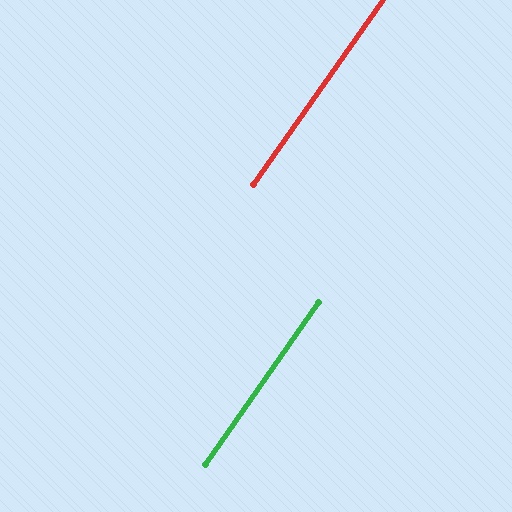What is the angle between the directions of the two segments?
Approximately 0 degrees.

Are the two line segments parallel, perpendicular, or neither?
Parallel — their directions differ by only 0.1°.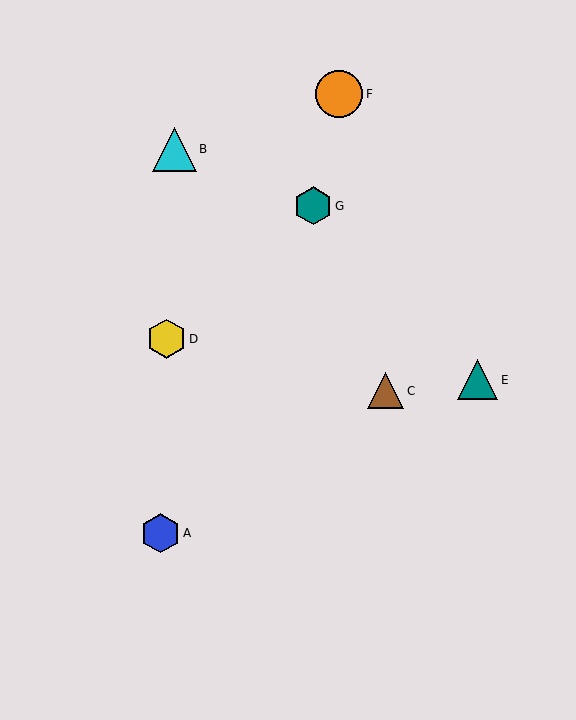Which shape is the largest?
The orange circle (labeled F) is the largest.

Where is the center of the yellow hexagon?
The center of the yellow hexagon is at (166, 339).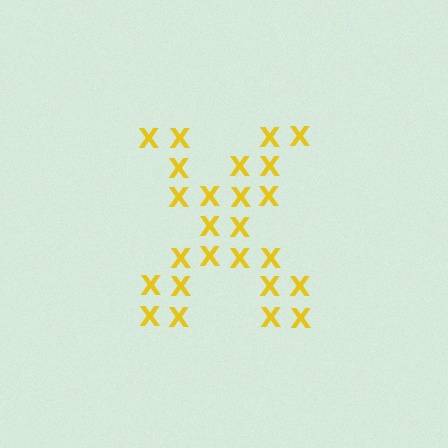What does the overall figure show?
The overall figure shows the letter X.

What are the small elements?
The small elements are letter X's.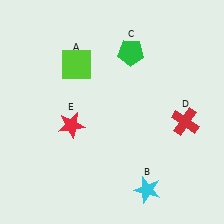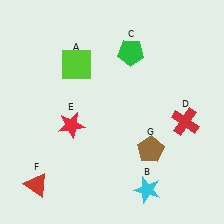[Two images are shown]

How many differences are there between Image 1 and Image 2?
There are 2 differences between the two images.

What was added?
A red triangle (F), a brown pentagon (G) were added in Image 2.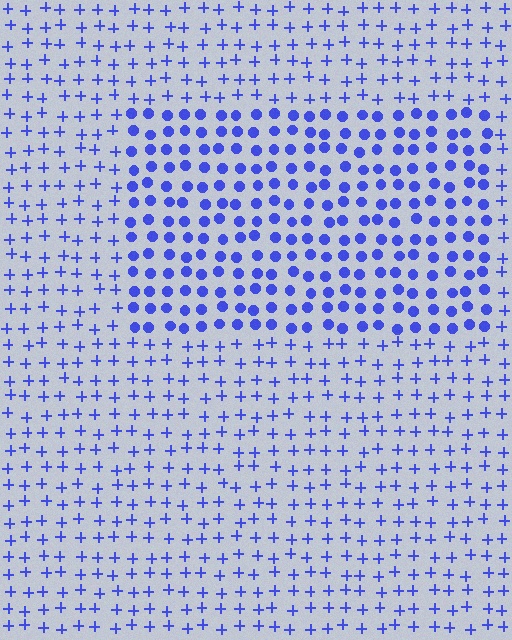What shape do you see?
I see a rectangle.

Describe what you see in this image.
The image is filled with small blue elements arranged in a uniform grid. A rectangle-shaped region contains circles, while the surrounding area contains plus signs. The boundary is defined purely by the change in element shape.